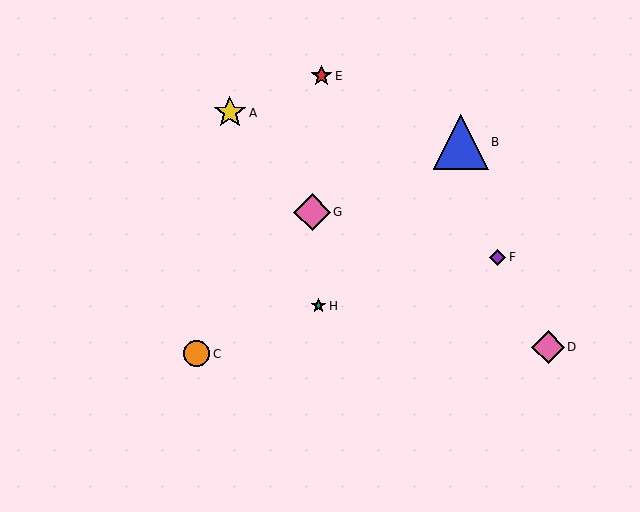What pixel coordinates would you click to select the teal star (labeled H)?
Click at (319, 306) to select the teal star H.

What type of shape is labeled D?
Shape D is a pink diamond.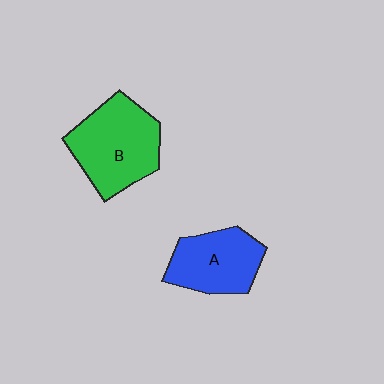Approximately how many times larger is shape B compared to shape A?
Approximately 1.3 times.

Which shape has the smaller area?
Shape A (blue).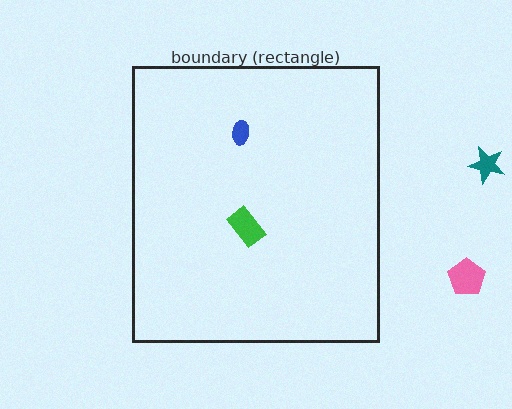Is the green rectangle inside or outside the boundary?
Inside.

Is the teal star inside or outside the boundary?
Outside.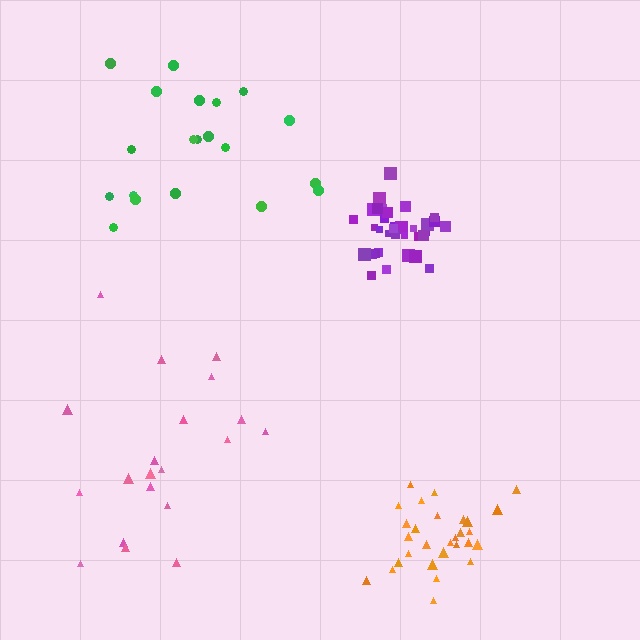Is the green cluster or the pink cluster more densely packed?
Pink.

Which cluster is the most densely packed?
Purple.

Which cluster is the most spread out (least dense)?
Green.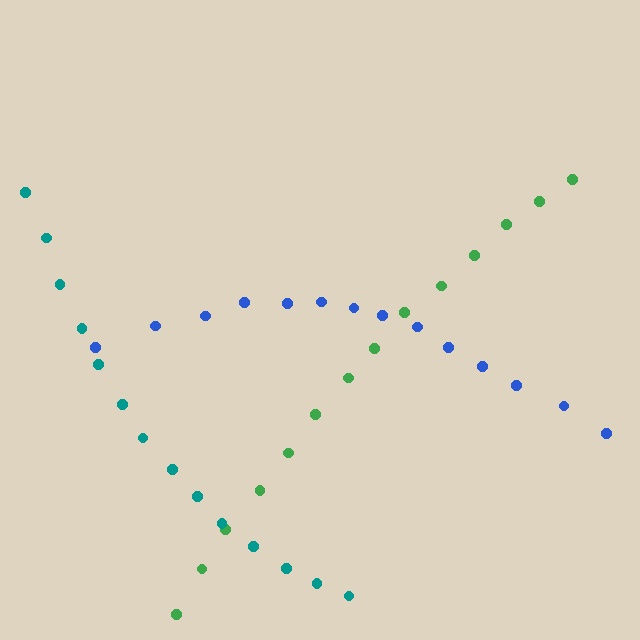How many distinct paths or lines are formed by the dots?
There are 3 distinct paths.